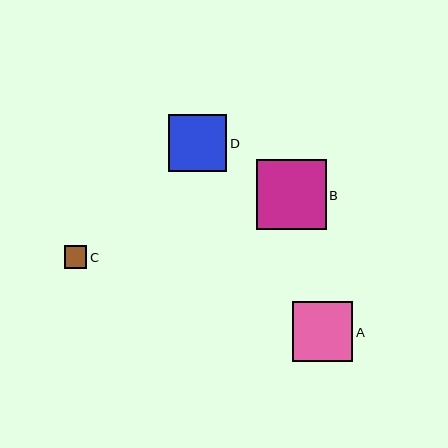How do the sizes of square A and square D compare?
Square A and square D are approximately the same size.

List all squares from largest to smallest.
From largest to smallest: B, A, D, C.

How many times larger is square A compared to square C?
Square A is approximately 2.7 times the size of square C.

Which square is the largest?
Square B is the largest with a size of approximately 70 pixels.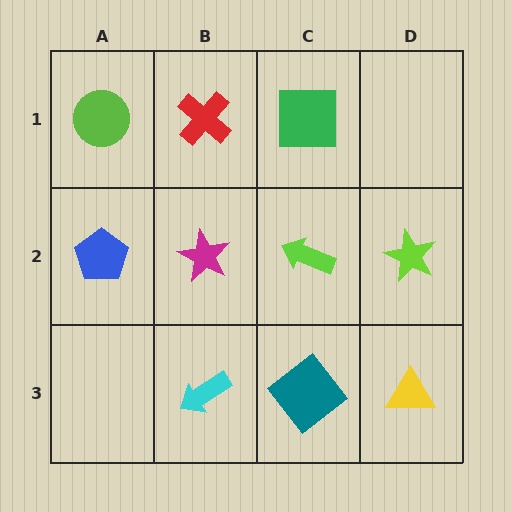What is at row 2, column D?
A lime star.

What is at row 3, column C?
A teal diamond.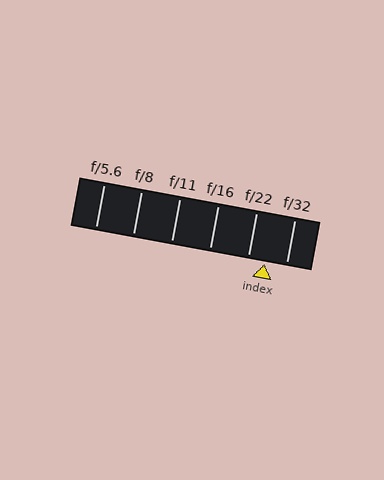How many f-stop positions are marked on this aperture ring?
There are 6 f-stop positions marked.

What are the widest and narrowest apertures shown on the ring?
The widest aperture shown is f/5.6 and the narrowest is f/32.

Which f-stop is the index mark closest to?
The index mark is closest to f/22.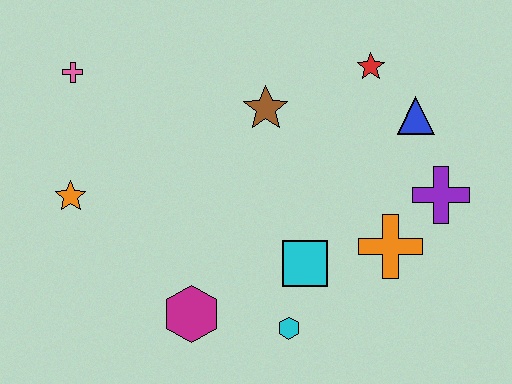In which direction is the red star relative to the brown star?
The red star is to the right of the brown star.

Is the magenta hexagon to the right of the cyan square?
No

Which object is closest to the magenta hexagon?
The cyan hexagon is closest to the magenta hexagon.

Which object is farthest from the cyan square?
The pink cross is farthest from the cyan square.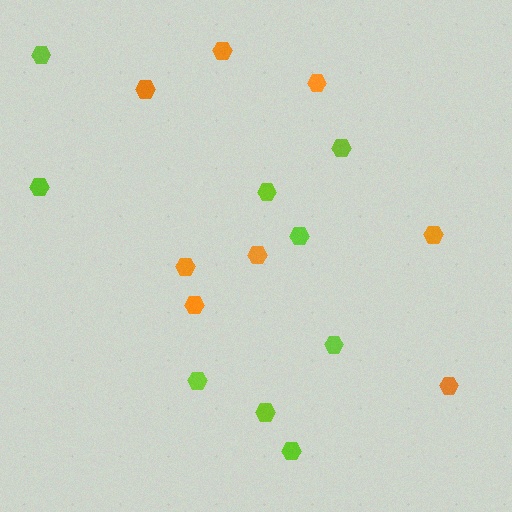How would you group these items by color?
There are 2 groups: one group of lime hexagons (9) and one group of orange hexagons (8).